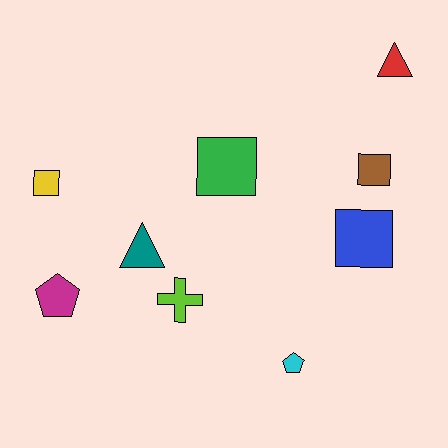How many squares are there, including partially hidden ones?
There are 4 squares.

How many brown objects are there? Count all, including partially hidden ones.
There is 1 brown object.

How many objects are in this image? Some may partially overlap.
There are 9 objects.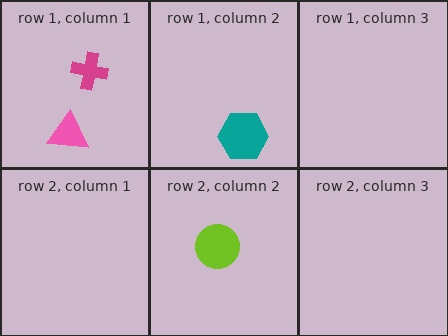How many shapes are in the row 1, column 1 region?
2.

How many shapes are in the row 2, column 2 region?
1.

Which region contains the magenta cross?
The row 1, column 1 region.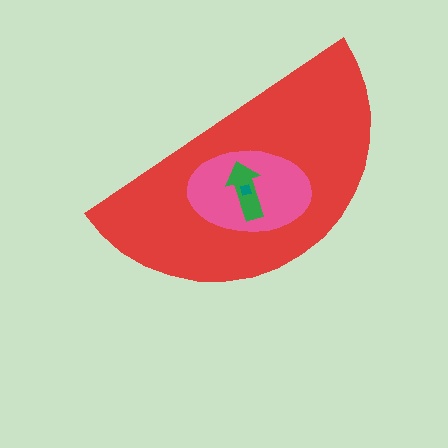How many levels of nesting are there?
4.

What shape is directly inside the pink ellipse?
The green arrow.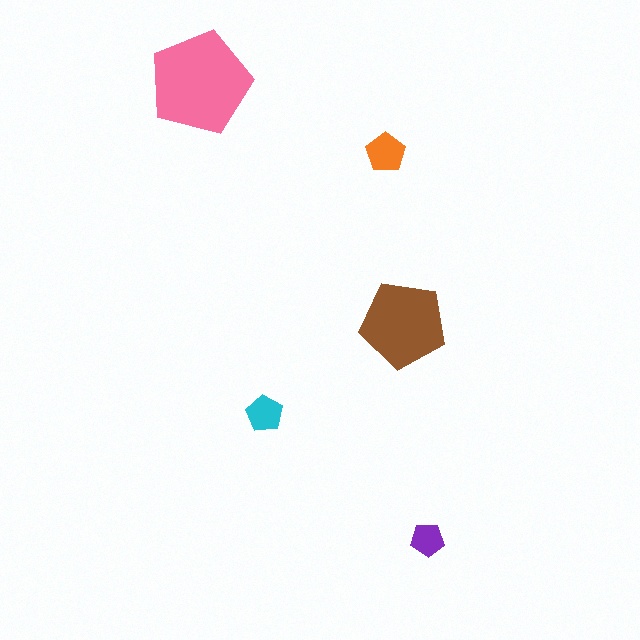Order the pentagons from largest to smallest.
the pink one, the brown one, the orange one, the cyan one, the purple one.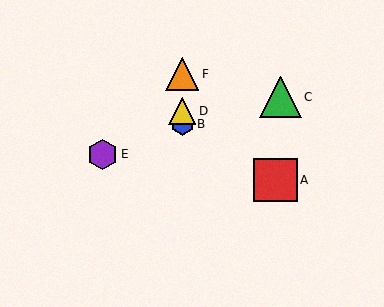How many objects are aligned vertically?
3 objects (B, D, F) are aligned vertically.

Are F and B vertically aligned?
Yes, both are at x≈182.